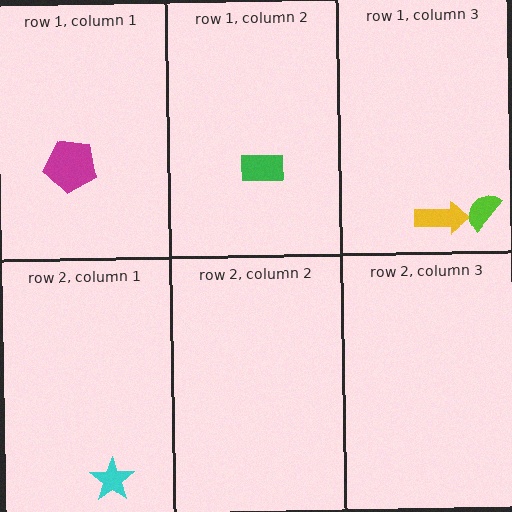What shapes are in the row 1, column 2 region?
The green rectangle.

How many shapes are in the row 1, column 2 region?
1.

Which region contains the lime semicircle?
The row 1, column 3 region.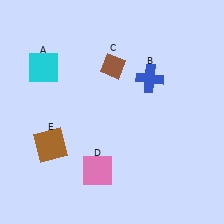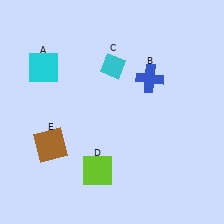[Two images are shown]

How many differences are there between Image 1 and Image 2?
There are 2 differences between the two images.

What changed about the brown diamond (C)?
In Image 1, C is brown. In Image 2, it changed to cyan.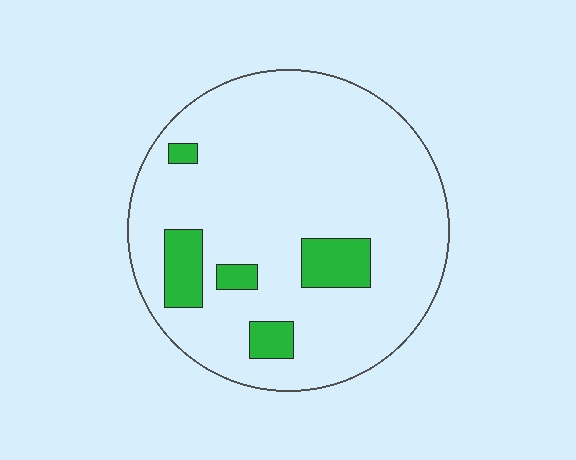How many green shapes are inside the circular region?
5.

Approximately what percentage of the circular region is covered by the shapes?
Approximately 10%.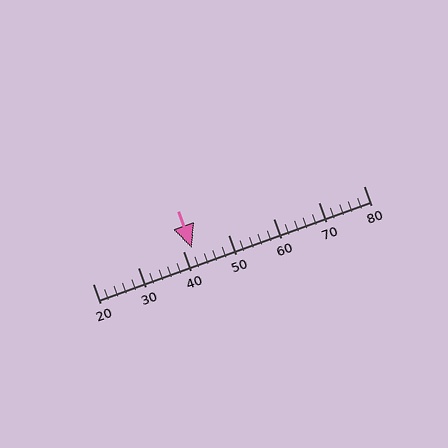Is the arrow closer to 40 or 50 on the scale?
The arrow is closer to 40.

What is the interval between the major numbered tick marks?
The major tick marks are spaced 10 units apart.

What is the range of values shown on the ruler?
The ruler shows values from 20 to 80.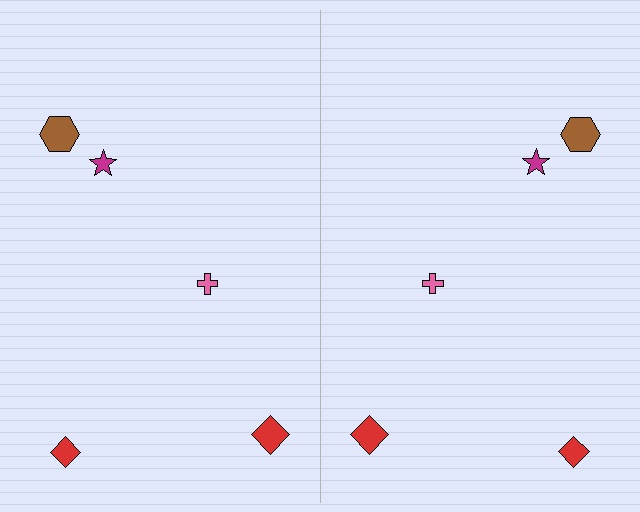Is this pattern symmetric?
Yes, this pattern has bilateral (reflection) symmetry.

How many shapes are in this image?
There are 10 shapes in this image.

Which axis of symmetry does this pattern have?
The pattern has a vertical axis of symmetry running through the center of the image.